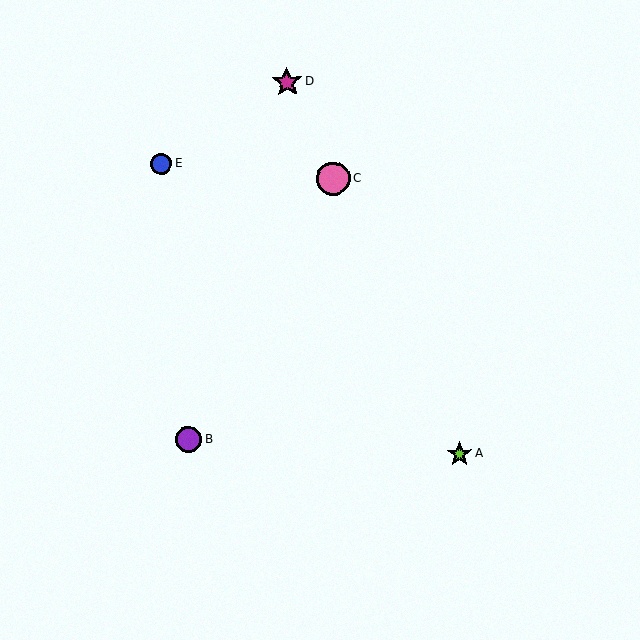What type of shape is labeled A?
Shape A is a lime star.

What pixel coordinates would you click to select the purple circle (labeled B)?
Click at (188, 439) to select the purple circle B.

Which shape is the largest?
The pink circle (labeled C) is the largest.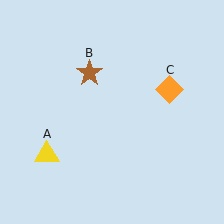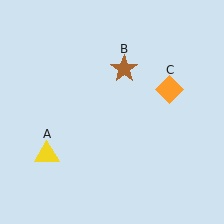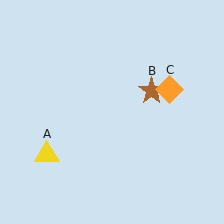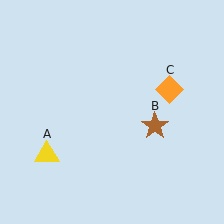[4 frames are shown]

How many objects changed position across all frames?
1 object changed position: brown star (object B).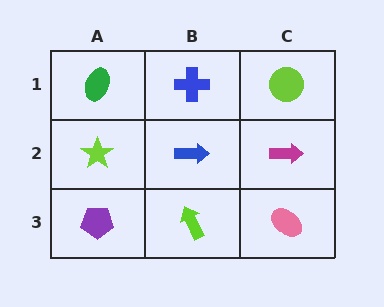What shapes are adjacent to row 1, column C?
A magenta arrow (row 2, column C), a blue cross (row 1, column B).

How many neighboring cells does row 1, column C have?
2.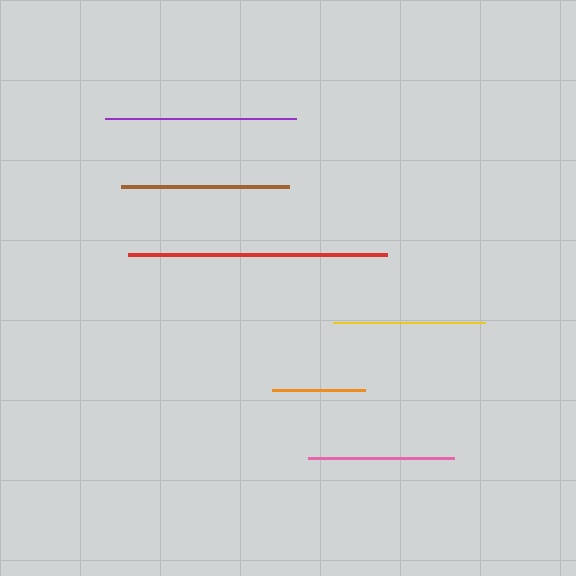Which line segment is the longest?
The red line is the longest at approximately 260 pixels.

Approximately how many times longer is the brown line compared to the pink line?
The brown line is approximately 1.1 times the length of the pink line.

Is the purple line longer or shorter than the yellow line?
The purple line is longer than the yellow line.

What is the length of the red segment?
The red segment is approximately 260 pixels long.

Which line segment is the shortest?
The orange line is the shortest at approximately 93 pixels.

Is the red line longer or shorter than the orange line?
The red line is longer than the orange line.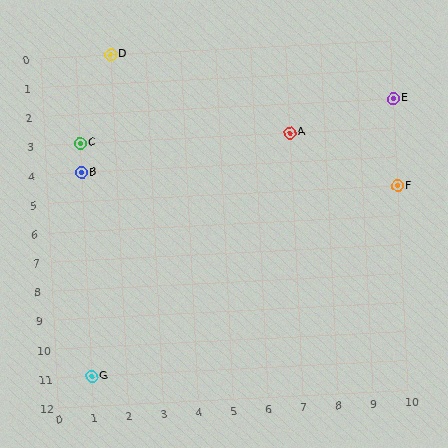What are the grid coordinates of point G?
Point G is at grid coordinates (1, 11).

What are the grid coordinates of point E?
Point E is at grid coordinates (10, 2).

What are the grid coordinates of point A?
Point A is at grid coordinates (7, 3).